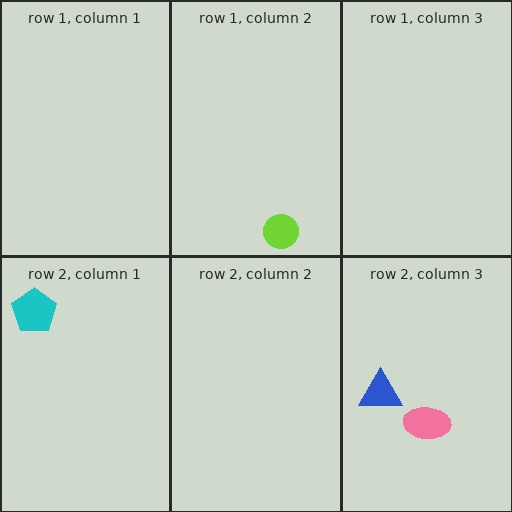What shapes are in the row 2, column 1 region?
The cyan pentagon.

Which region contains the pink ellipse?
The row 2, column 3 region.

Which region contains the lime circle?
The row 1, column 2 region.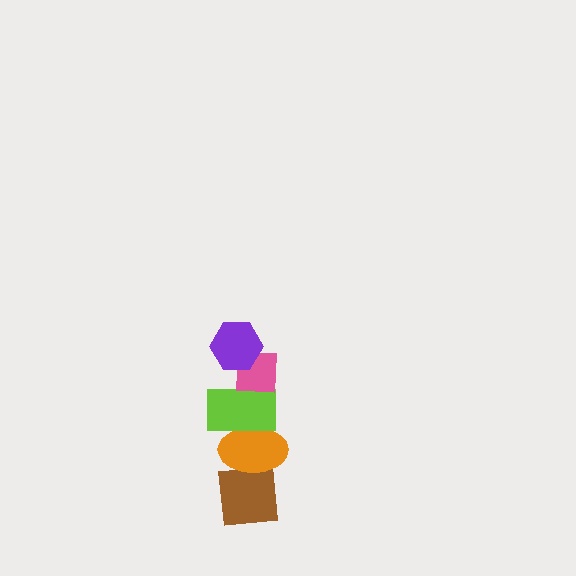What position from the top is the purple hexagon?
The purple hexagon is 1st from the top.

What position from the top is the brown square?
The brown square is 5th from the top.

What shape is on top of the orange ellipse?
The lime rectangle is on top of the orange ellipse.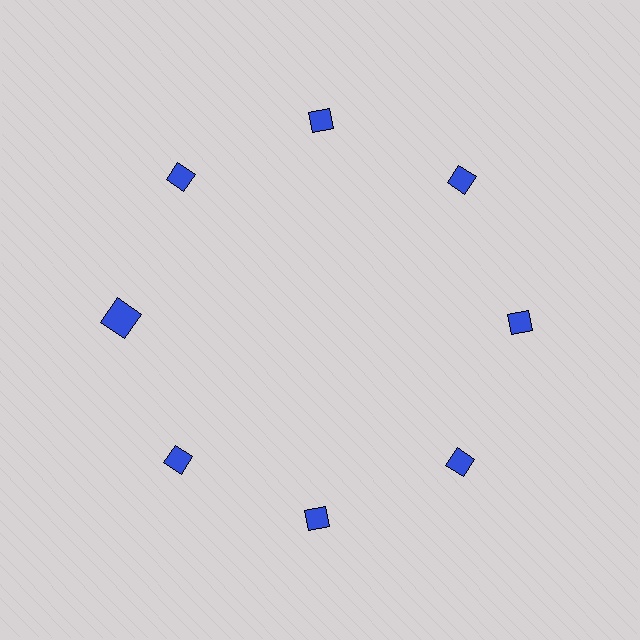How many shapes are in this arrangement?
There are 8 shapes arranged in a ring pattern.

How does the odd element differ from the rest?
It has a different shape: square instead of diamond.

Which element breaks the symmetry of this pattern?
The blue square at roughly the 9 o'clock position breaks the symmetry. All other shapes are blue diamonds.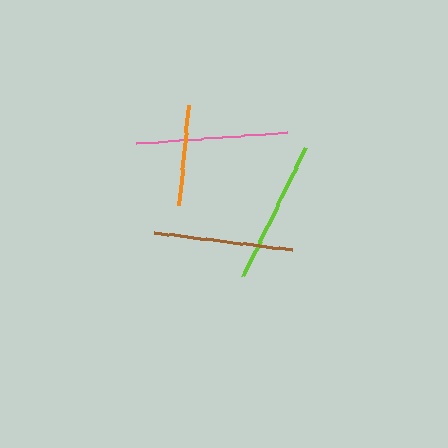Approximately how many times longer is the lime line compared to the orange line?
The lime line is approximately 1.4 times the length of the orange line.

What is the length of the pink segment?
The pink segment is approximately 151 pixels long.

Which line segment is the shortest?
The orange line is the shortest at approximately 101 pixels.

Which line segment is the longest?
The pink line is the longest at approximately 151 pixels.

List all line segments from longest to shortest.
From longest to shortest: pink, lime, brown, orange.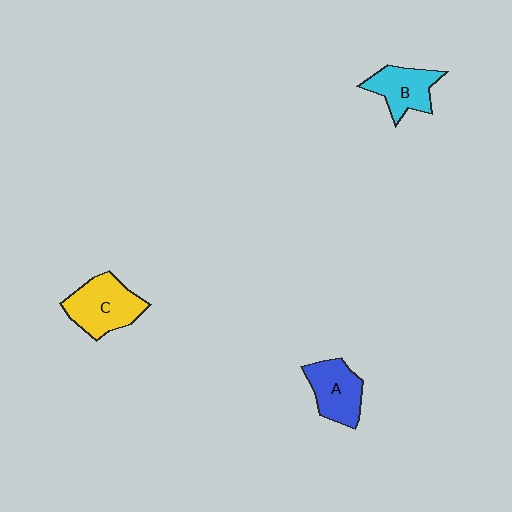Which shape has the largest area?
Shape C (yellow).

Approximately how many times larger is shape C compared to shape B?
Approximately 1.3 times.